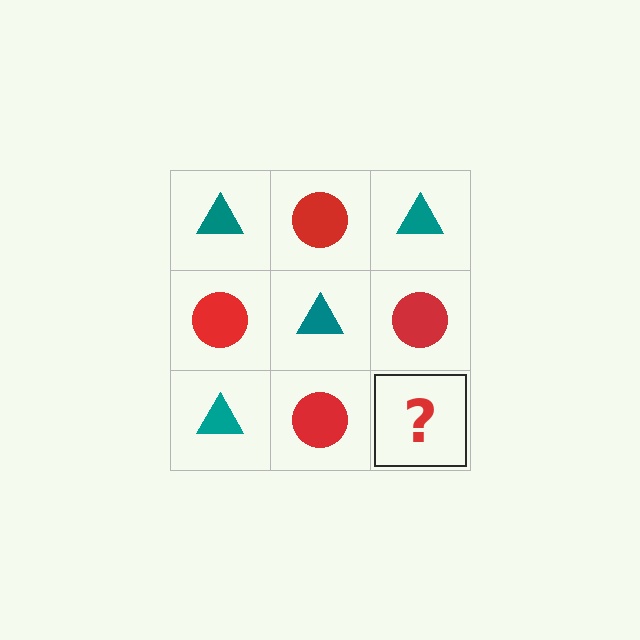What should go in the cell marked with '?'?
The missing cell should contain a teal triangle.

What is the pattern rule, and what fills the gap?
The rule is that it alternates teal triangle and red circle in a checkerboard pattern. The gap should be filled with a teal triangle.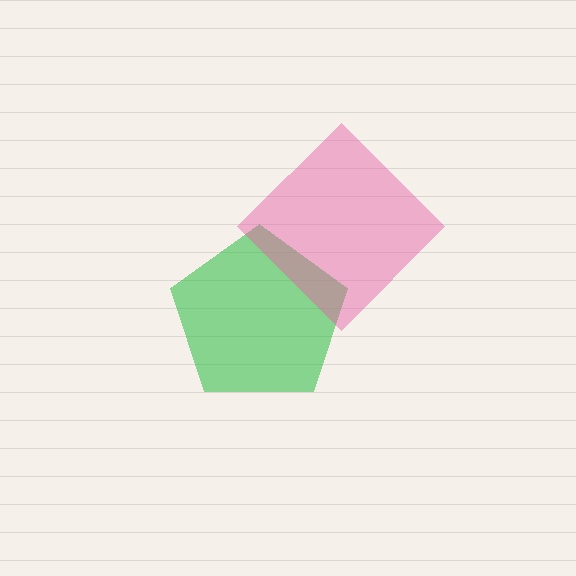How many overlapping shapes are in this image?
There are 2 overlapping shapes in the image.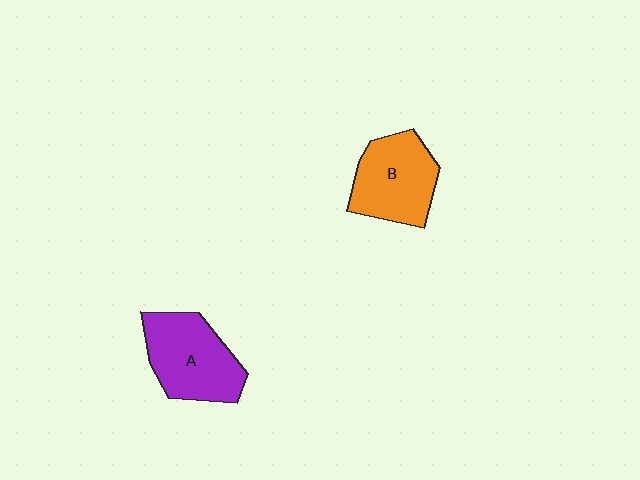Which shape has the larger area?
Shape A (purple).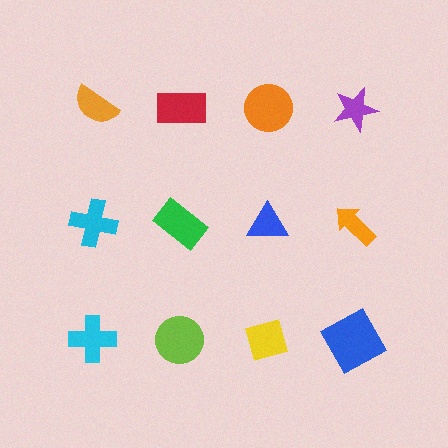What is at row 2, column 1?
A cyan cross.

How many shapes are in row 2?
4 shapes.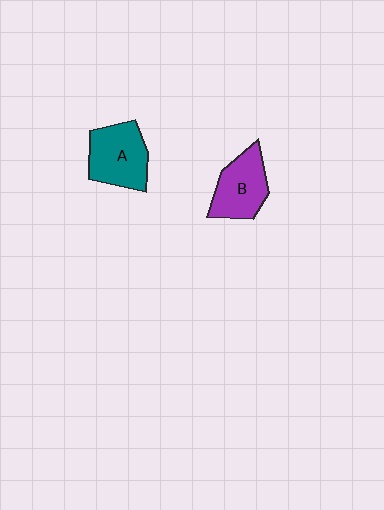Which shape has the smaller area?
Shape B (purple).